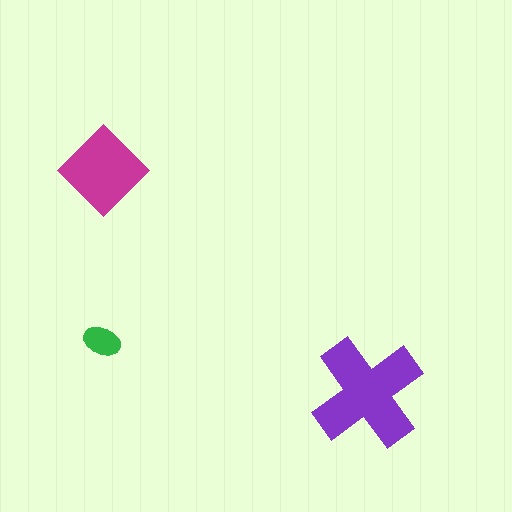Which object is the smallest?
The green ellipse.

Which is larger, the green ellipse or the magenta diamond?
The magenta diamond.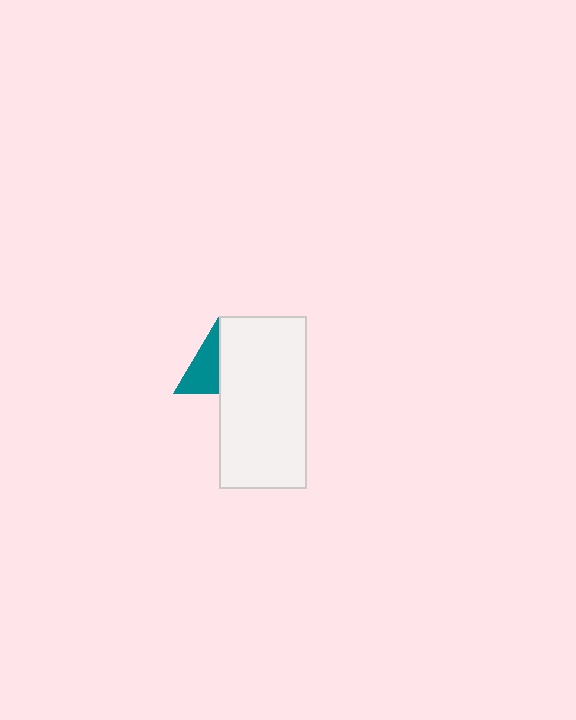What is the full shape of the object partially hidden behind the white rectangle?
The partially hidden object is a teal triangle.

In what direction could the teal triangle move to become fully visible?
The teal triangle could move left. That would shift it out from behind the white rectangle entirely.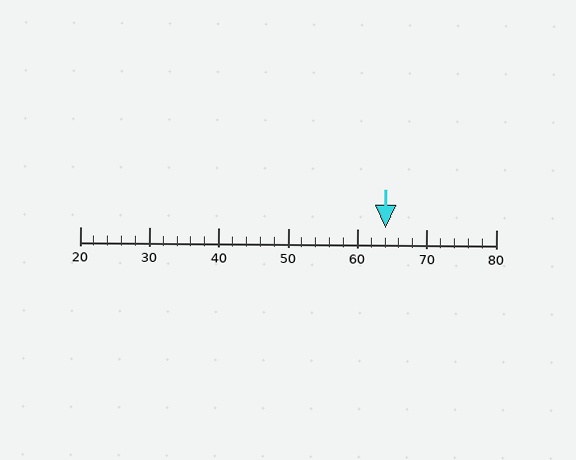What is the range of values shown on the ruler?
The ruler shows values from 20 to 80.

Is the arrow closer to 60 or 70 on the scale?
The arrow is closer to 60.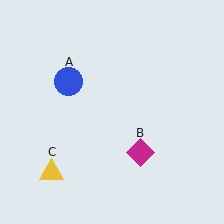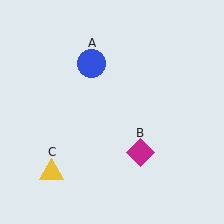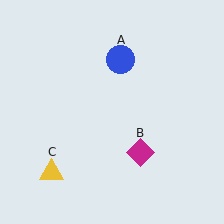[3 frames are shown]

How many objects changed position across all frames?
1 object changed position: blue circle (object A).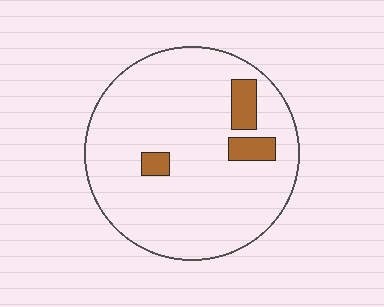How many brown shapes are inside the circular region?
3.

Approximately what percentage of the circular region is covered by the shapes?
Approximately 10%.